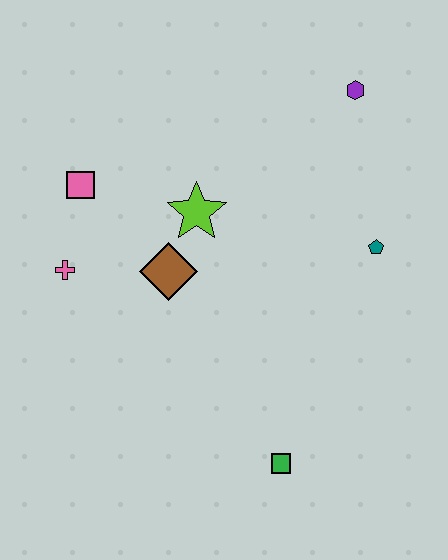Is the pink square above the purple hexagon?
No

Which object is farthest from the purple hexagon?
The green square is farthest from the purple hexagon.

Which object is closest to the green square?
The brown diamond is closest to the green square.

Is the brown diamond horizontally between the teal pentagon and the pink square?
Yes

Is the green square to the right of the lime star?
Yes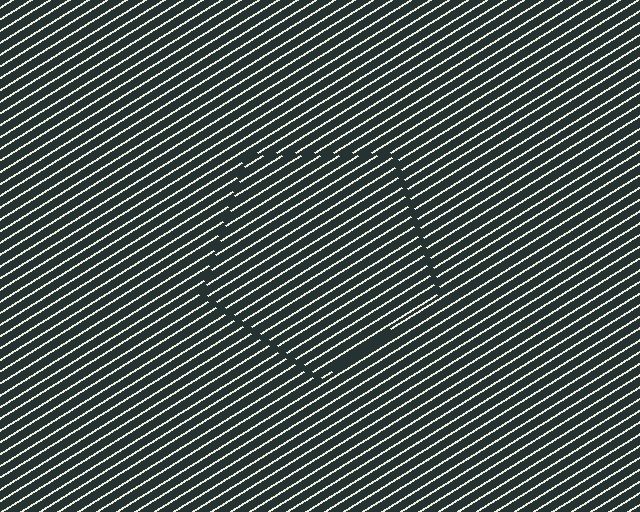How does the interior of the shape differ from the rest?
The interior of the shape contains the same grating, shifted by half a period — the contour is defined by the phase discontinuity where line-ends from the inner and outer gratings abut.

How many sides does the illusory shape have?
5 sides — the line-ends trace a pentagon.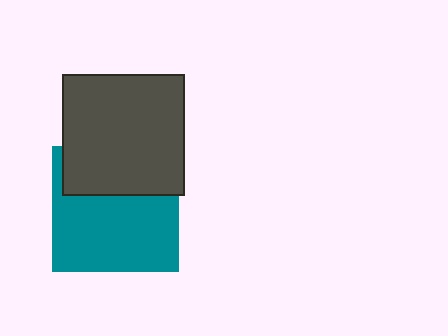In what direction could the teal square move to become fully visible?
The teal square could move down. That would shift it out from behind the dark gray square entirely.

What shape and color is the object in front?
The object in front is a dark gray square.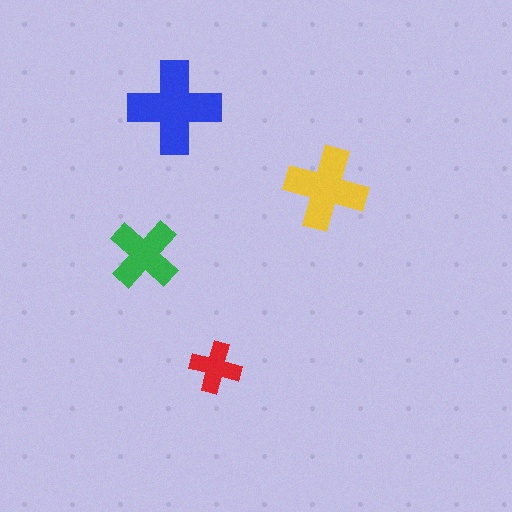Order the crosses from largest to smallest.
the blue one, the yellow one, the green one, the red one.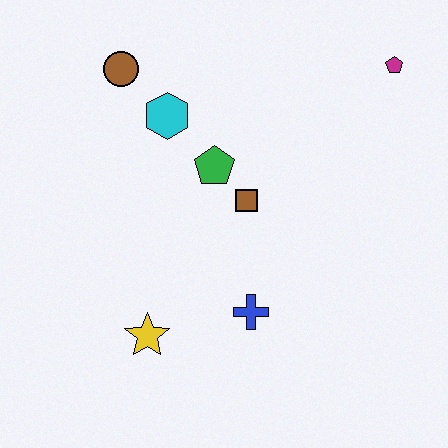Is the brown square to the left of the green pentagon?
No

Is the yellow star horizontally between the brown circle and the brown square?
Yes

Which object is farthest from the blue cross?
The magenta pentagon is farthest from the blue cross.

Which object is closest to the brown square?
The green pentagon is closest to the brown square.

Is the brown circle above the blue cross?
Yes